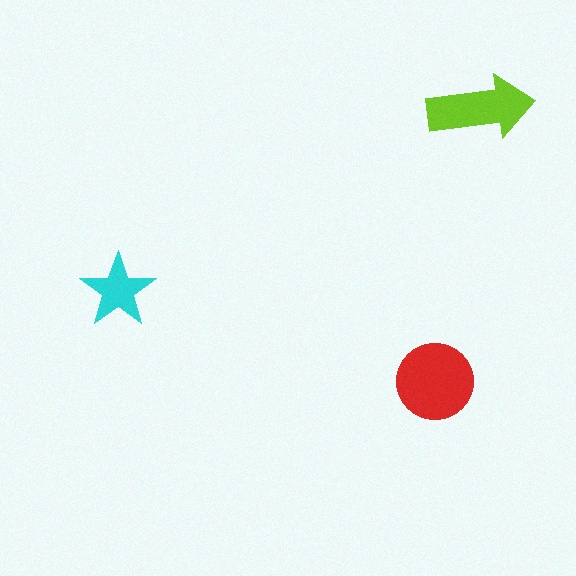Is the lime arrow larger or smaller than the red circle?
Smaller.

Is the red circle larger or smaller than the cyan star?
Larger.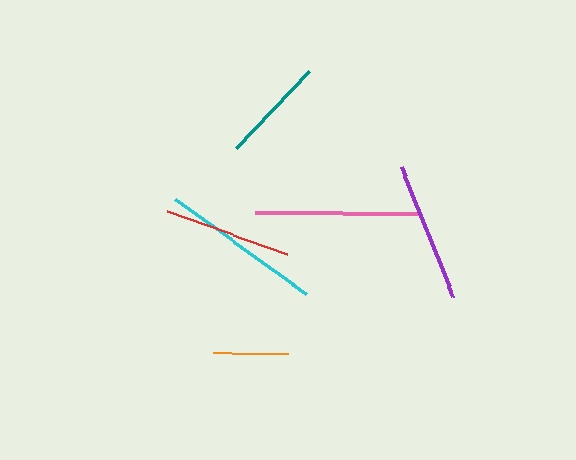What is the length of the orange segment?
The orange segment is approximately 75 pixels long.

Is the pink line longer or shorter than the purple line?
The pink line is longer than the purple line.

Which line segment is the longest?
The pink line is the longest at approximately 163 pixels.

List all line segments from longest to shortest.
From longest to shortest: pink, cyan, purple, red, teal, orange.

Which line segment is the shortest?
The orange line is the shortest at approximately 75 pixels.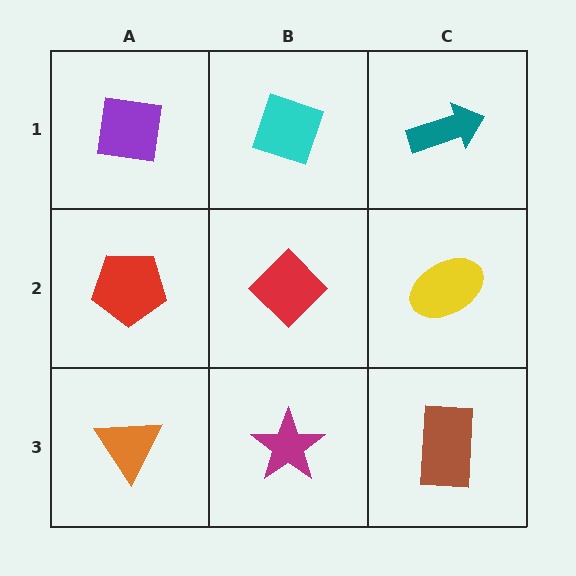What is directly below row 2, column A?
An orange triangle.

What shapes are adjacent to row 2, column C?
A teal arrow (row 1, column C), a brown rectangle (row 3, column C), a red diamond (row 2, column B).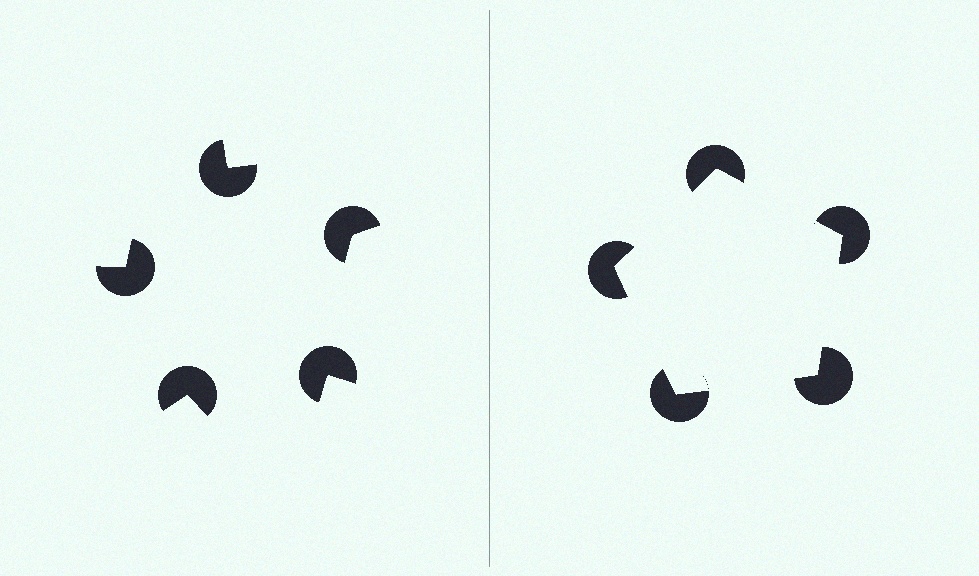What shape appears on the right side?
An illusory pentagon.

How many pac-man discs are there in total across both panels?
10 — 5 on each side.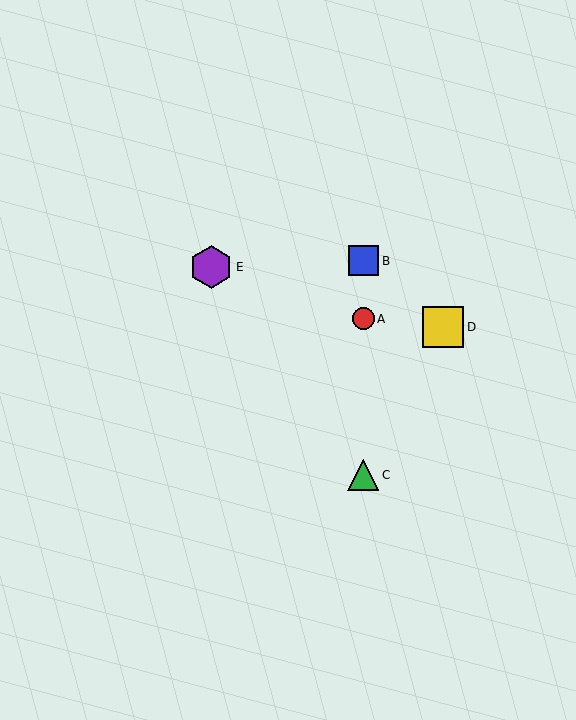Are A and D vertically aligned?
No, A is at x≈363 and D is at x≈443.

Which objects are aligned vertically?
Objects A, B, C are aligned vertically.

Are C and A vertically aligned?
Yes, both are at x≈363.